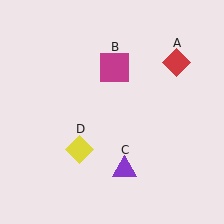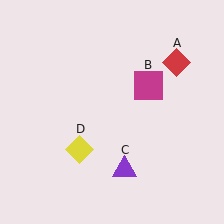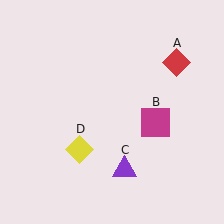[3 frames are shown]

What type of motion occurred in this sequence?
The magenta square (object B) rotated clockwise around the center of the scene.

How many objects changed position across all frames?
1 object changed position: magenta square (object B).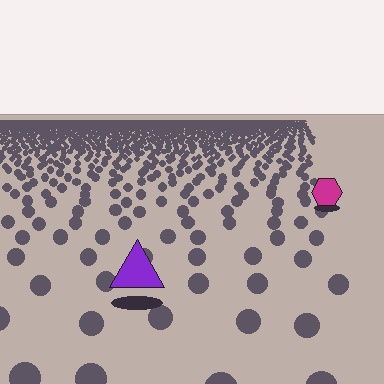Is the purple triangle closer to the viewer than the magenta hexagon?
Yes. The purple triangle is closer — you can tell from the texture gradient: the ground texture is coarser near it.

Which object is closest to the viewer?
The purple triangle is closest. The texture marks near it are larger and more spread out.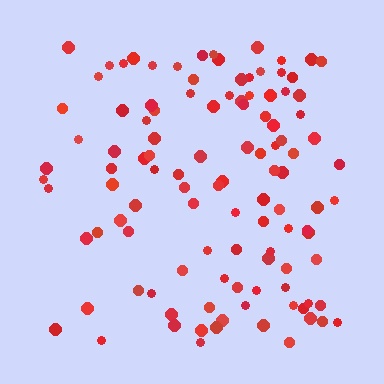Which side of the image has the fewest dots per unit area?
The left.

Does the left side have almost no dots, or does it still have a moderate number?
Still a moderate number, just noticeably fewer than the right.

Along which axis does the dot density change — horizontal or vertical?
Horizontal.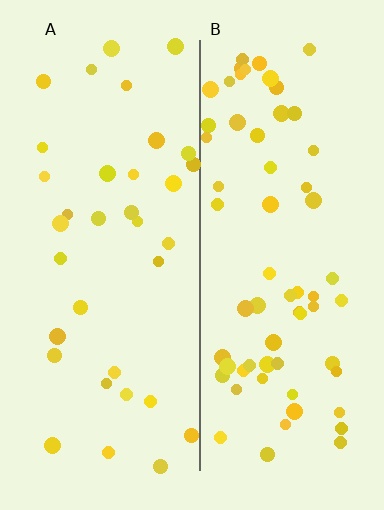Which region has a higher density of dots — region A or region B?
B (the right).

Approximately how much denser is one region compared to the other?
Approximately 1.9× — region B over region A.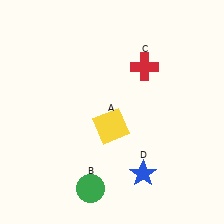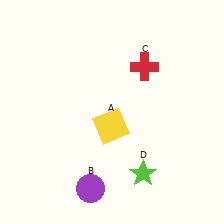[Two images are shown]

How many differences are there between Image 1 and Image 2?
There are 2 differences between the two images.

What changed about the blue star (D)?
In Image 1, D is blue. In Image 2, it changed to lime.